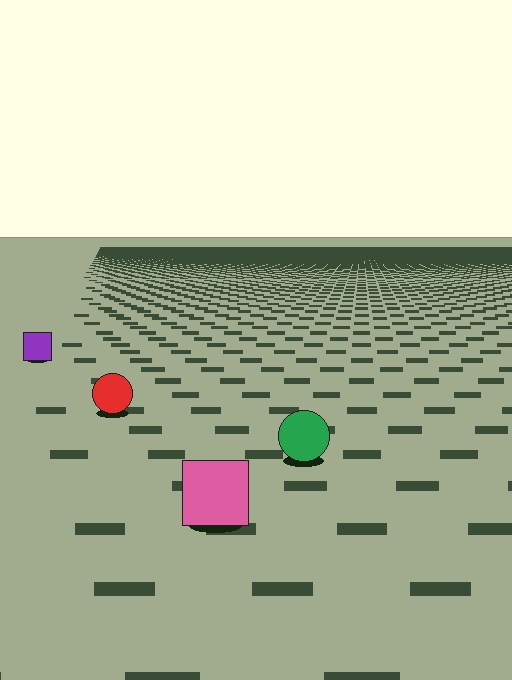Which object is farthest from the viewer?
The purple square is farthest from the viewer. It appears smaller and the ground texture around it is denser.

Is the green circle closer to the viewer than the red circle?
Yes. The green circle is closer — you can tell from the texture gradient: the ground texture is coarser near it.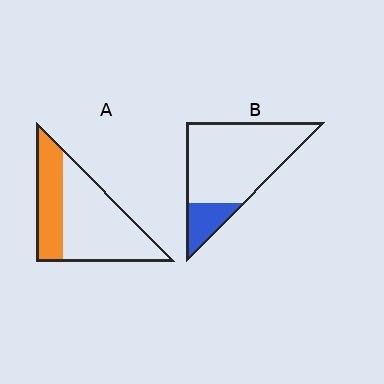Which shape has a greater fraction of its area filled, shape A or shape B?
Shape A.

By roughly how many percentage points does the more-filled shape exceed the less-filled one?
By roughly 15 percentage points (A over B).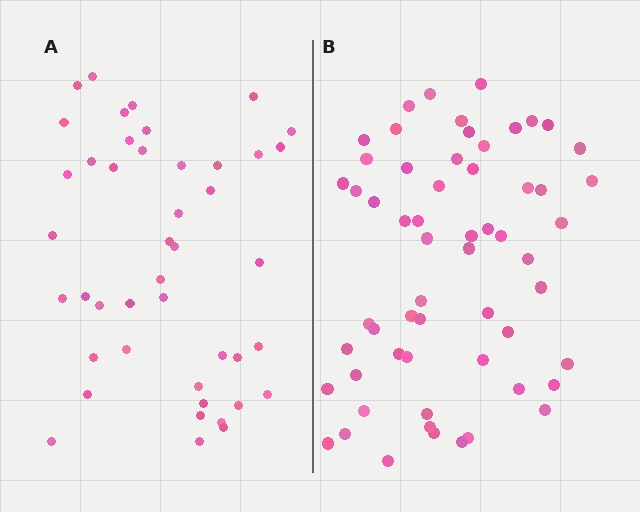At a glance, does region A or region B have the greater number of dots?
Region B (the right region) has more dots.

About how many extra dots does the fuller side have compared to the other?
Region B has approximately 15 more dots than region A.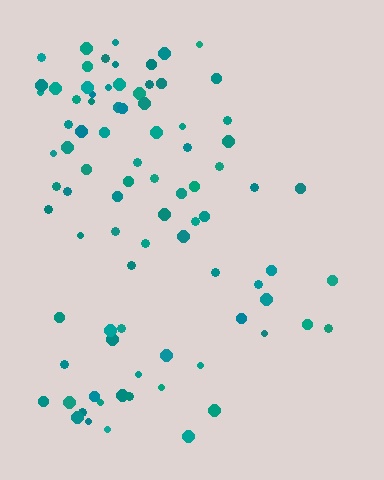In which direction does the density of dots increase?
From right to left, with the left side densest.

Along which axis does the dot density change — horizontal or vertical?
Horizontal.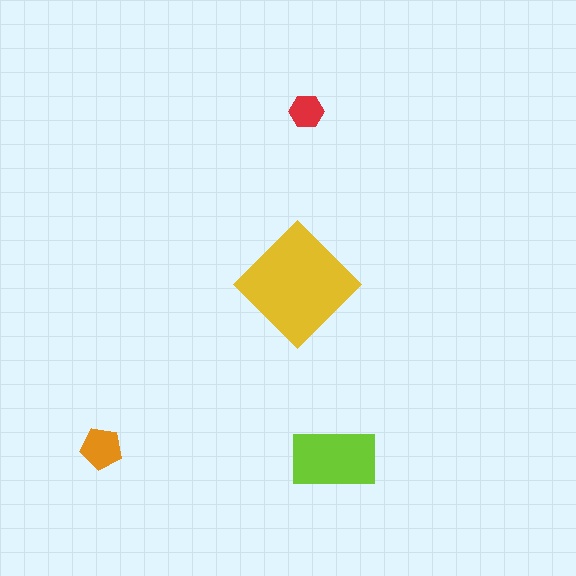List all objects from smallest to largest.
The red hexagon, the orange pentagon, the lime rectangle, the yellow diamond.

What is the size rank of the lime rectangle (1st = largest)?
2nd.